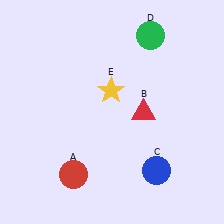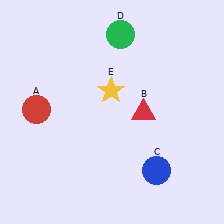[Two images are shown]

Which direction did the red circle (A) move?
The red circle (A) moved up.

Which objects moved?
The objects that moved are: the red circle (A), the green circle (D).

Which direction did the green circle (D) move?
The green circle (D) moved left.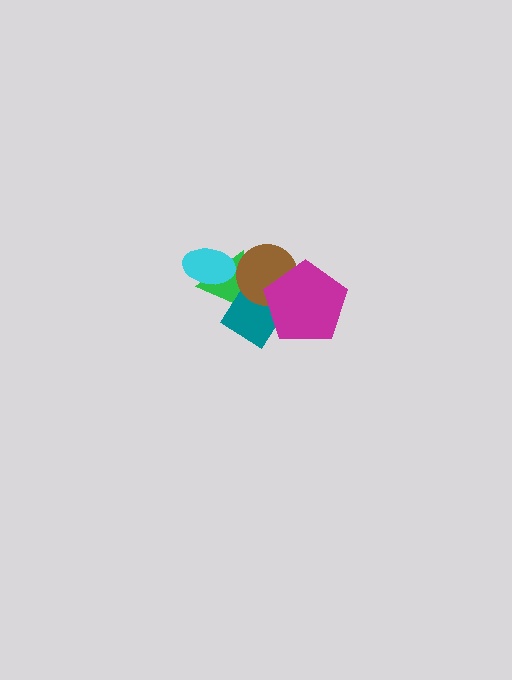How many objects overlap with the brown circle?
3 objects overlap with the brown circle.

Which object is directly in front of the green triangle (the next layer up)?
The cyan ellipse is directly in front of the green triangle.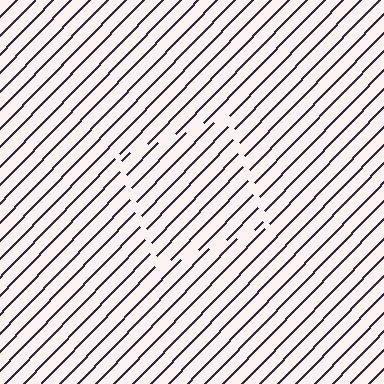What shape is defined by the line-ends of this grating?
An illusory square. The interior of the shape contains the same grating, shifted by half a period — the contour is defined by the phase discontinuity where line-ends from the inner and outer gratings abut.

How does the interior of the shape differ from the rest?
The interior of the shape contains the same grating, shifted by half a period — the contour is defined by the phase discontinuity where line-ends from the inner and outer gratings abut.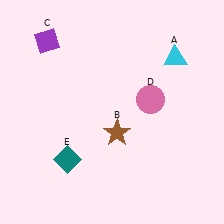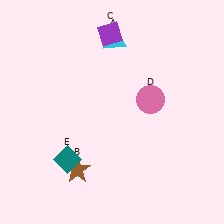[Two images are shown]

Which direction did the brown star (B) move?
The brown star (B) moved left.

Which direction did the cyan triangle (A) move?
The cyan triangle (A) moved left.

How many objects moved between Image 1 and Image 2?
3 objects moved between the two images.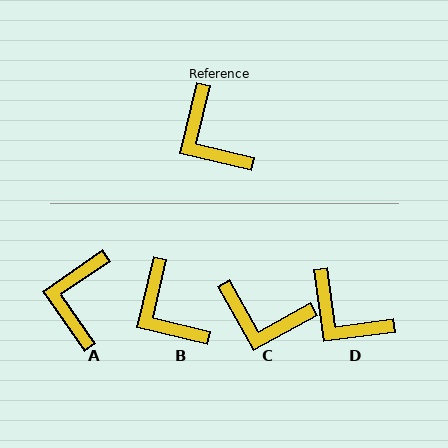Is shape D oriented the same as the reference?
No, it is off by about 21 degrees.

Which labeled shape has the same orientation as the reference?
B.